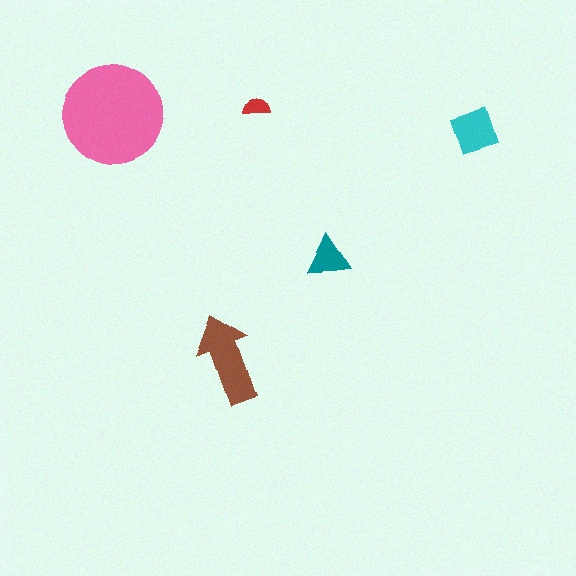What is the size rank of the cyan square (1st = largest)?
3rd.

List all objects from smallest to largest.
The red semicircle, the teal triangle, the cyan square, the brown arrow, the pink circle.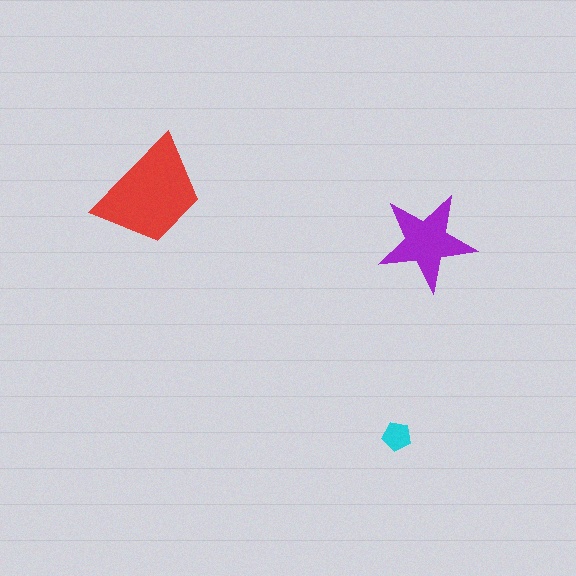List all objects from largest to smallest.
The red trapezoid, the purple star, the cyan pentagon.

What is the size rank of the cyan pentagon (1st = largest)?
3rd.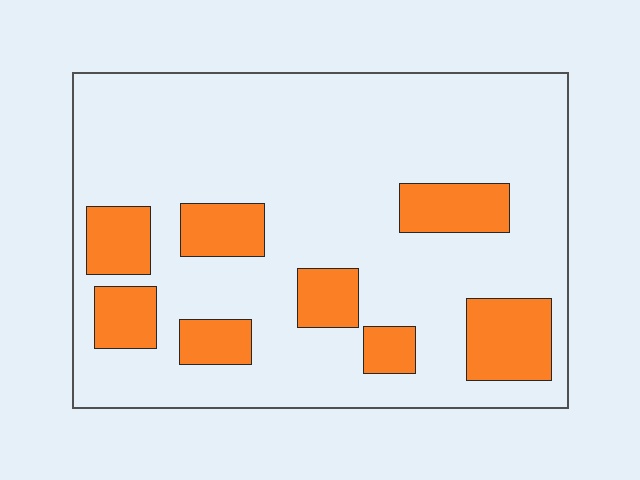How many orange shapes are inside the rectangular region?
8.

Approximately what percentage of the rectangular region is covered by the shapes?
Approximately 20%.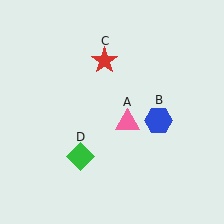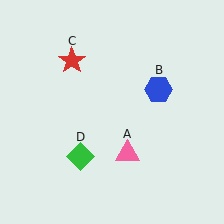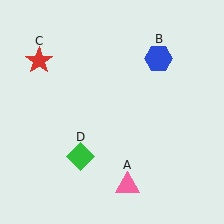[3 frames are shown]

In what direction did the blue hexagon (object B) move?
The blue hexagon (object B) moved up.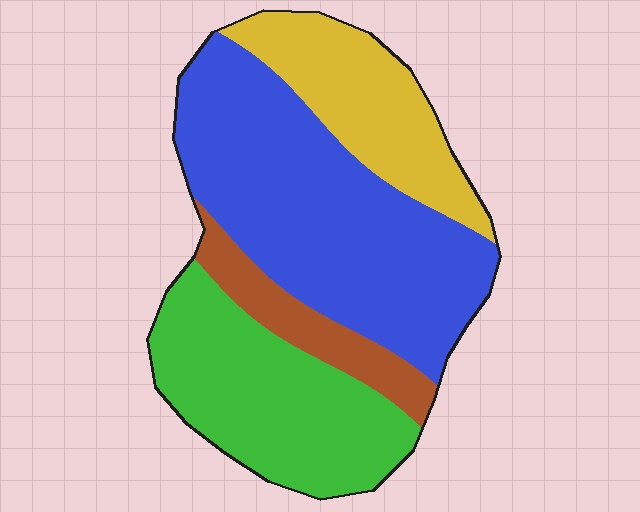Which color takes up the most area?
Blue, at roughly 45%.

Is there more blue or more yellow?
Blue.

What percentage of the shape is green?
Green covers about 30% of the shape.